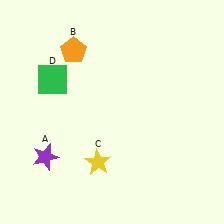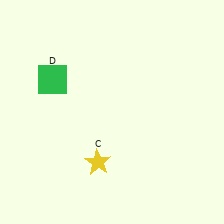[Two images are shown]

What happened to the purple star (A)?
The purple star (A) was removed in Image 2. It was in the bottom-left area of Image 1.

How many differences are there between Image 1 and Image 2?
There are 2 differences between the two images.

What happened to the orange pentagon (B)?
The orange pentagon (B) was removed in Image 2. It was in the top-left area of Image 1.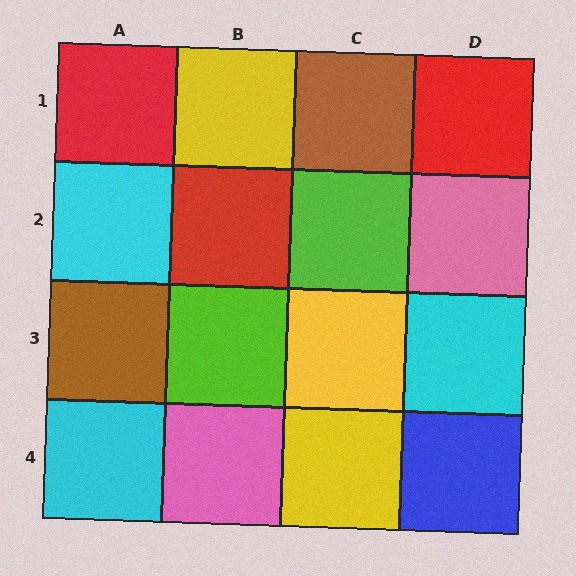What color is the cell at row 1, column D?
Red.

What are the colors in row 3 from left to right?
Brown, lime, yellow, cyan.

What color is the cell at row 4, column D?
Blue.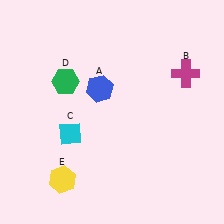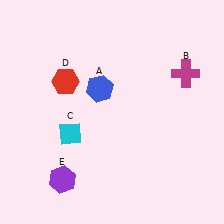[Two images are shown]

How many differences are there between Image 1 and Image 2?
There are 2 differences between the two images.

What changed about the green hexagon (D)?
In Image 1, D is green. In Image 2, it changed to red.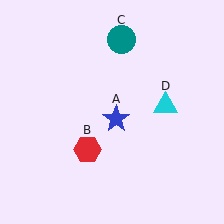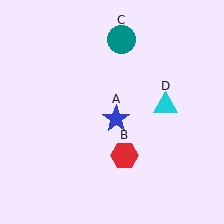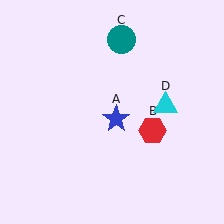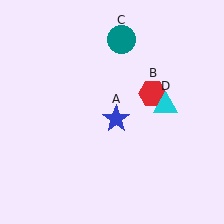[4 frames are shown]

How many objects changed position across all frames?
1 object changed position: red hexagon (object B).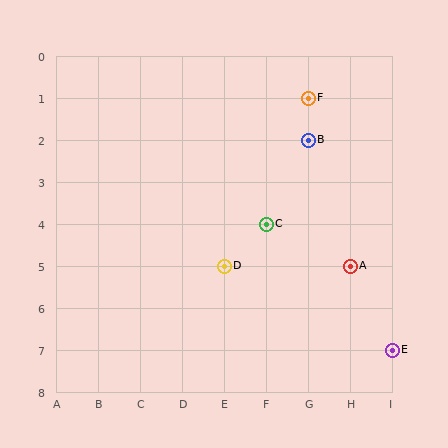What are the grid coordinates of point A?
Point A is at grid coordinates (H, 5).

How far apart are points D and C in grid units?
Points D and C are 1 column and 1 row apart (about 1.4 grid units diagonally).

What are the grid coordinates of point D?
Point D is at grid coordinates (E, 5).